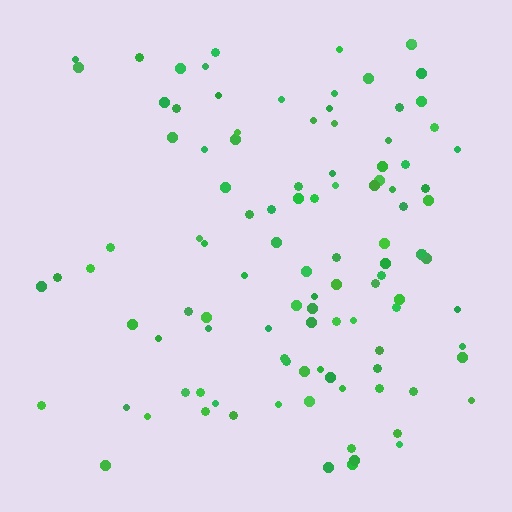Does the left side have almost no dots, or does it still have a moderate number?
Still a moderate number, just noticeably fewer than the right.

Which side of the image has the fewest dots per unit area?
The left.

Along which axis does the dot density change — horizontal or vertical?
Horizontal.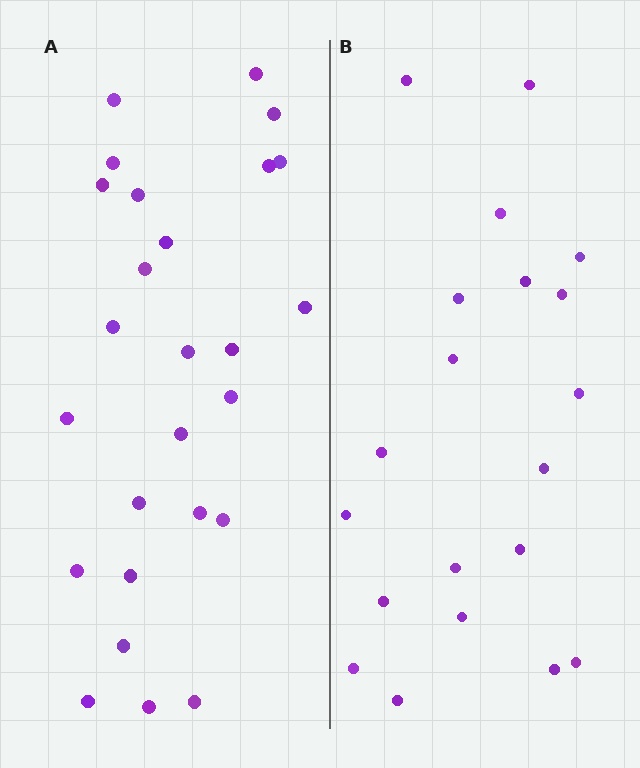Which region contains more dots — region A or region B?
Region A (the left region) has more dots.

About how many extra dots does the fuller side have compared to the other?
Region A has about 6 more dots than region B.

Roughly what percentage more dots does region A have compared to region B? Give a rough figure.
About 30% more.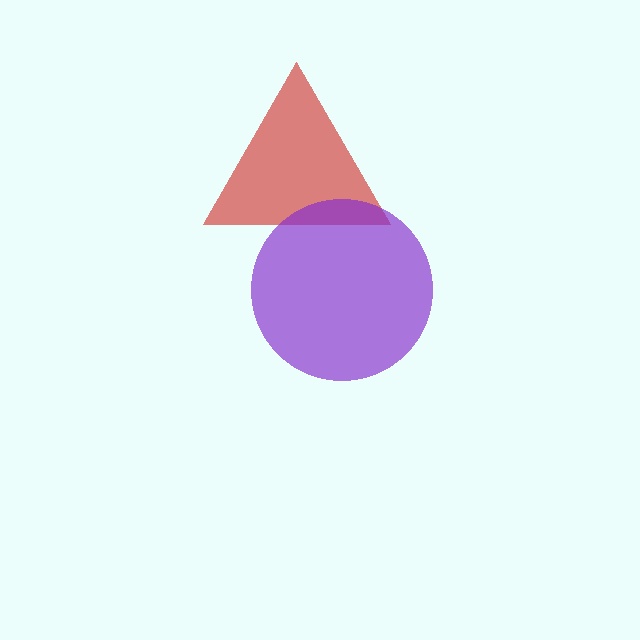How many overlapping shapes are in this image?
There are 2 overlapping shapes in the image.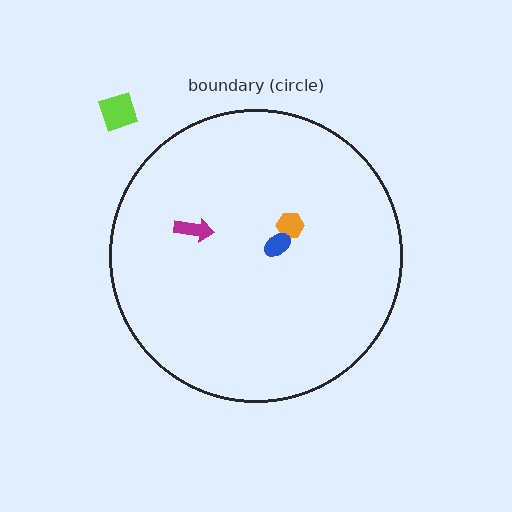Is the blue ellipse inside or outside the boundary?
Inside.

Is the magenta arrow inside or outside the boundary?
Inside.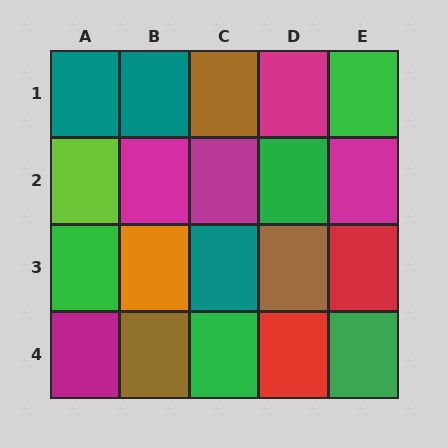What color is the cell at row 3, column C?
Teal.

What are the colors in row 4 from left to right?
Magenta, brown, green, red, green.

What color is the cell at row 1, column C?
Brown.